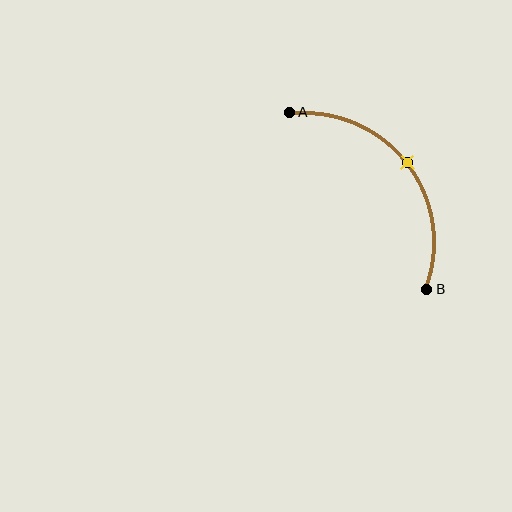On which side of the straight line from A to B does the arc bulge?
The arc bulges above and to the right of the straight line connecting A and B.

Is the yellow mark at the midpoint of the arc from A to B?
Yes. The yellow mark lies on the arc at equal arc-length from both A and B — it is the arc midpoint.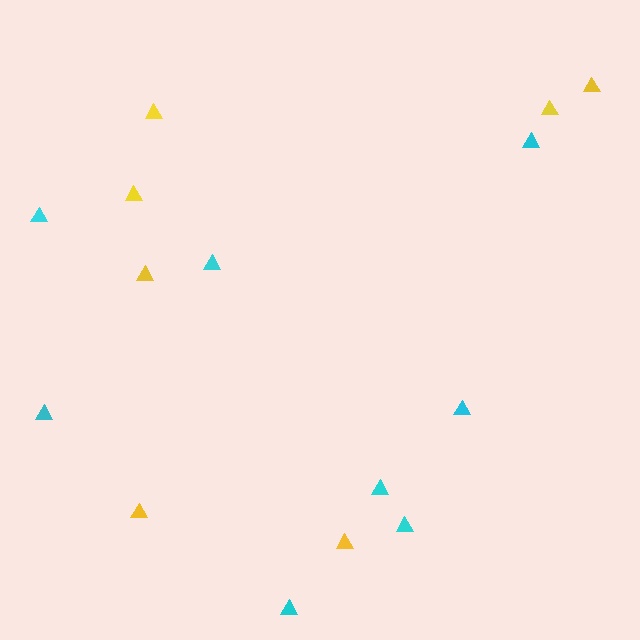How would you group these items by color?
There are 2 groups: one group of yellow triangles (7) and one group of cyan triangles (8).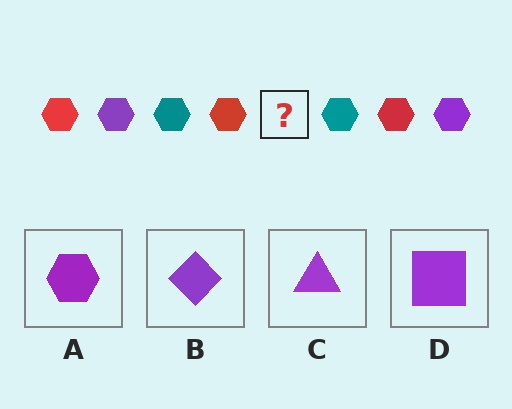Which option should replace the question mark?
Option A.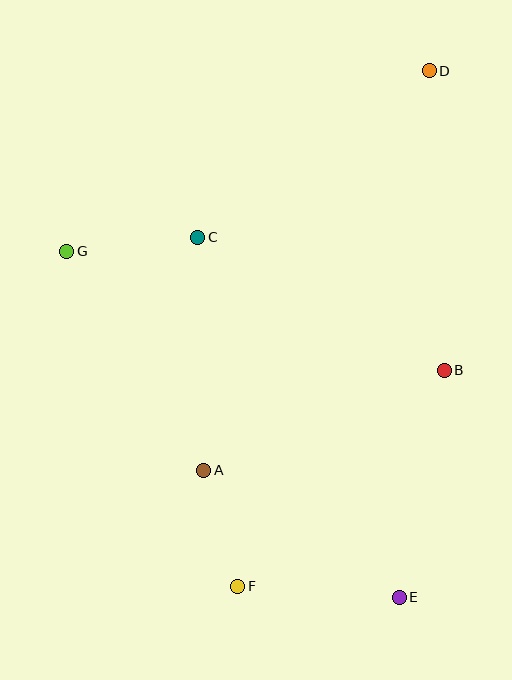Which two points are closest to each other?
Points A and F are closest to each other.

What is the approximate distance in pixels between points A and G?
The distance between A and G is approximately 258 pixels.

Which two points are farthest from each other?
Points D and F are farthest from each other.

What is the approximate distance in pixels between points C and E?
The distance between C and E is approximately 413 pixels.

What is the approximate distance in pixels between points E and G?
The distance between E and G is approximately 480 pixels.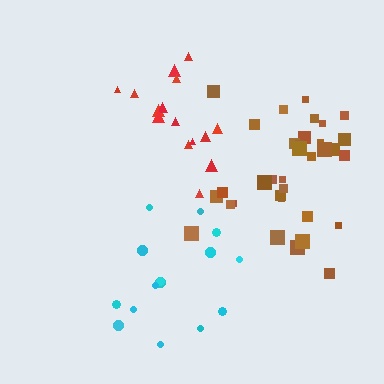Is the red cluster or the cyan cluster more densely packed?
Red.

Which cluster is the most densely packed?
Brown.